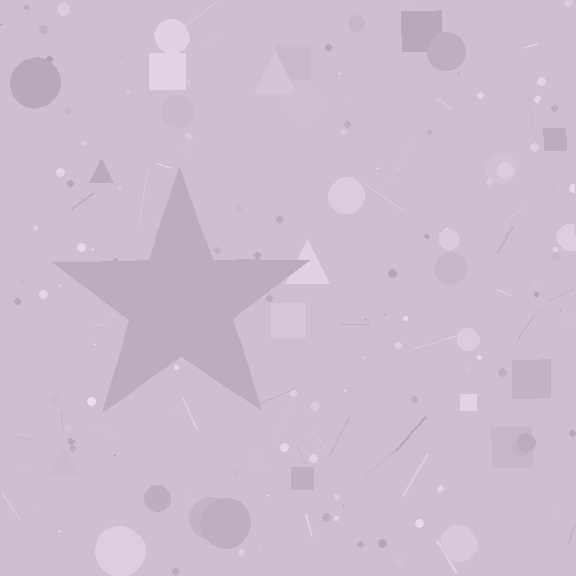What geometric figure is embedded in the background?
A star is embedded in the background.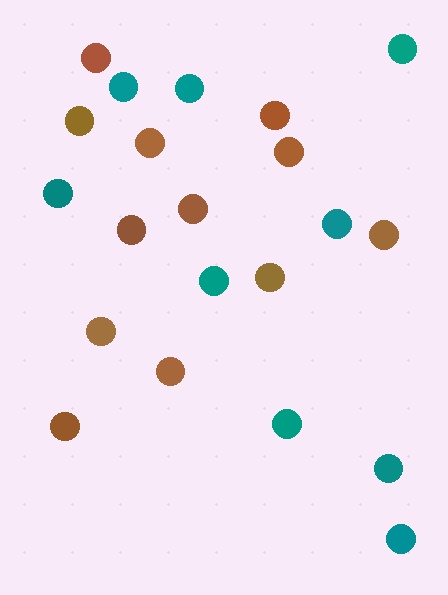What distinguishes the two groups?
There are 2 groups: one group of brown circles (12) and one group of teal circles (9).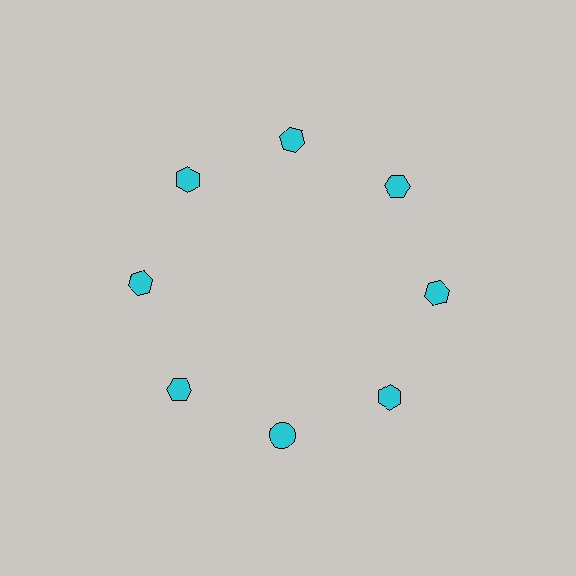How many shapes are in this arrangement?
There are 8 shapes arranged in a ring pattern.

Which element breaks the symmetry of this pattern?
The cyan circle at roughly the 6 o'clock position breaks the symmetry. All other shapes are cyan hexagons.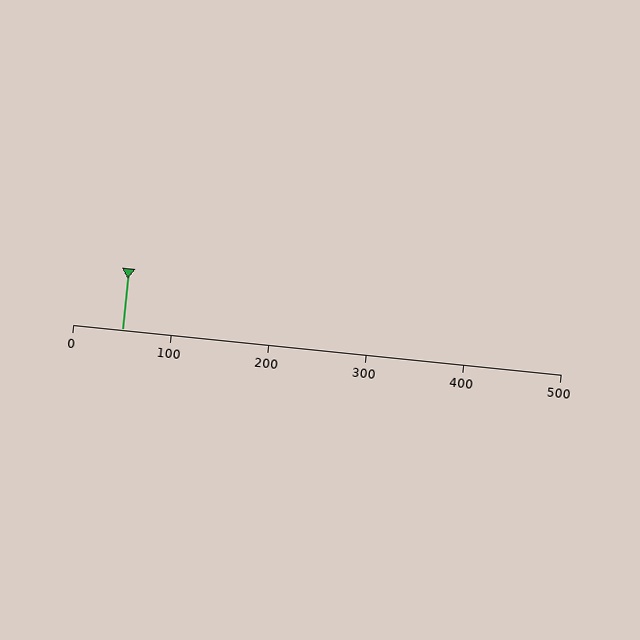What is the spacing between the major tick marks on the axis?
The major ticks are spaced 100 apart.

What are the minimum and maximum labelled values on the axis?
The axis runs from 0 to 500.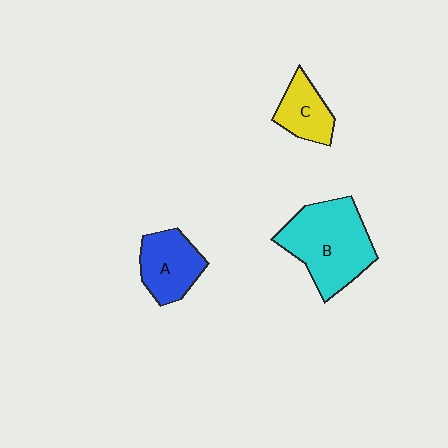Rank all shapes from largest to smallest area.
From largest to smallest: B (cyan), A (blue), C (yellow).